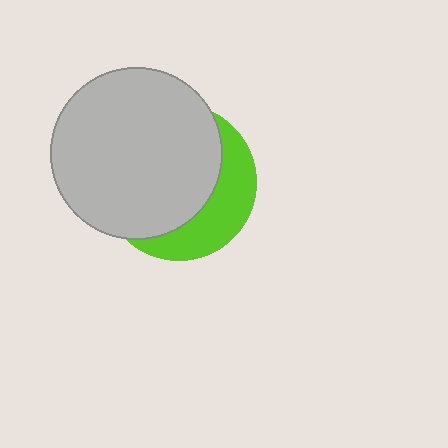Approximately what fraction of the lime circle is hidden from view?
Roughly 67% of the lime circle is hidden behind the light gray circle.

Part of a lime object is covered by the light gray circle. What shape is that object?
It is a circle.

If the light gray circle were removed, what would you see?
You would see the complete lime circle.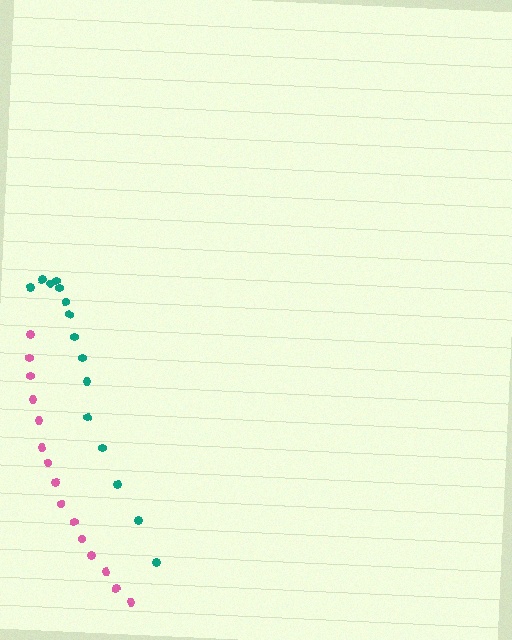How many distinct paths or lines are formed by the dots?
There are 2 distinct paths.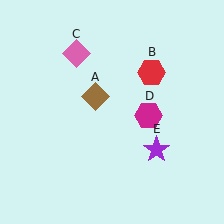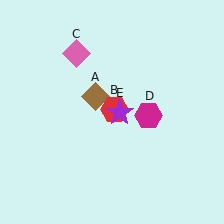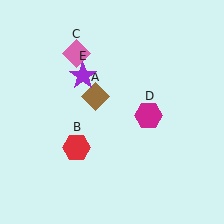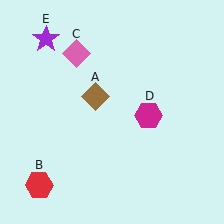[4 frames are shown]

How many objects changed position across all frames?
2 objects changed position: red hexagon (object B), purple star (object E).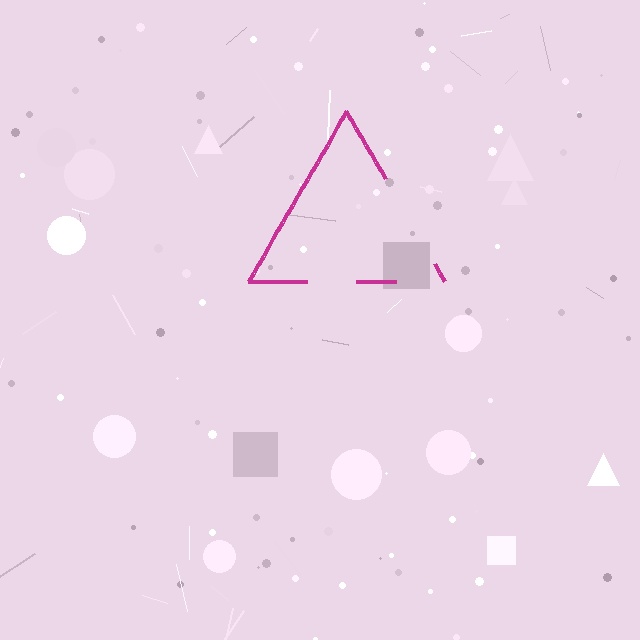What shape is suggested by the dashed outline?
The dashed outline suggests a triangle.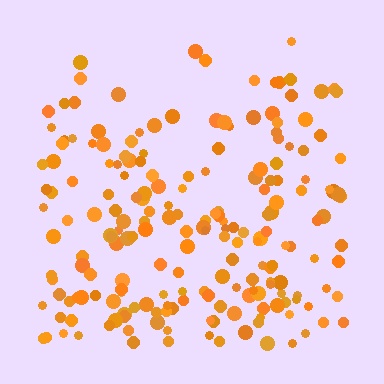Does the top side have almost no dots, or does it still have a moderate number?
Still a moderate number, just noticeably fewer than the bottom.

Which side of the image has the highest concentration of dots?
The bottom.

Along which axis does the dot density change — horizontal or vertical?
Vertical.